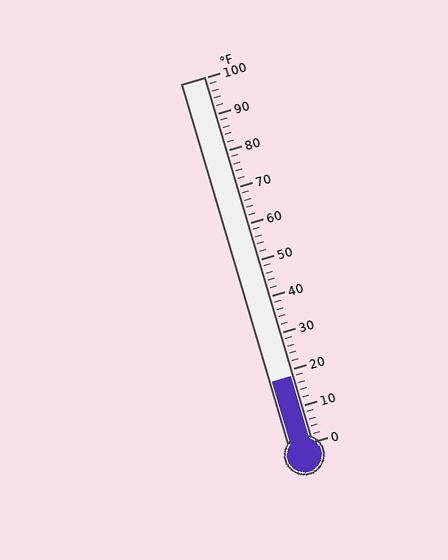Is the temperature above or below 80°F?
The temperature is below 80°F.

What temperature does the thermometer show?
The thermometer shows approximately 18°F.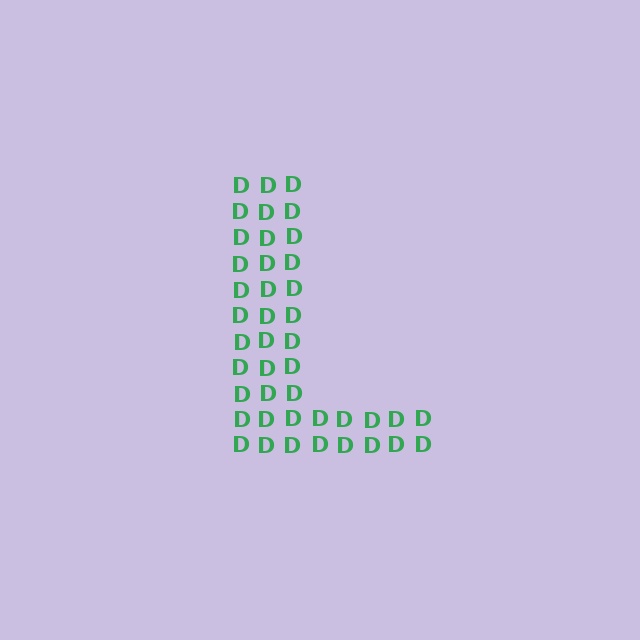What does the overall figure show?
The overall figure shows the letter L.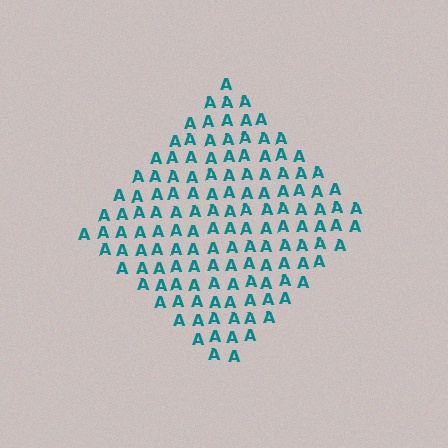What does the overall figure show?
The overall figure shows a diamond.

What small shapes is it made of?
It is made of small letter A's.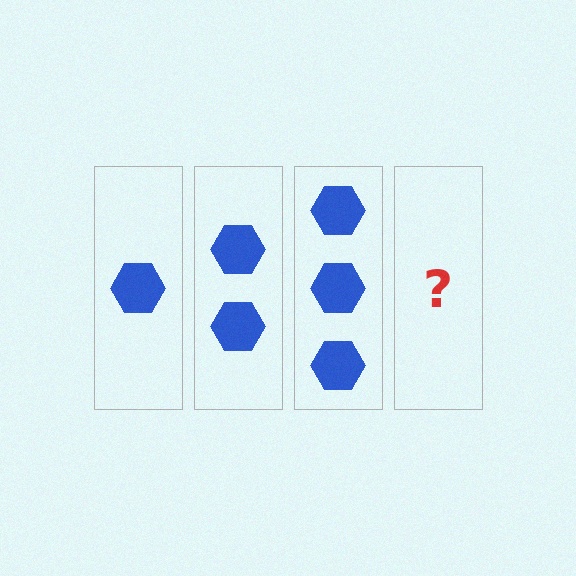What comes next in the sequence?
The next element should be 4 hexagons.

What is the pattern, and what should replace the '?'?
The pattern is that each step adds one more hexagon. The '?' should be 4 hexagons.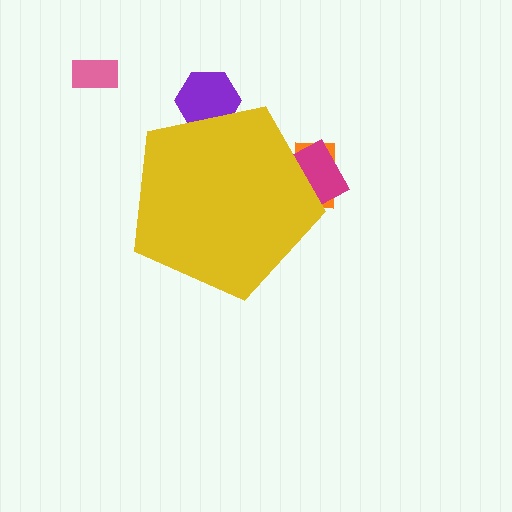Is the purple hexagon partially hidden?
Yes, the purple hexagon is partially hidden behind the yellow pentagon.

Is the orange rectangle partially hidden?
Yes, the orange rectangle is partially hidden behind the yellow pentagon.